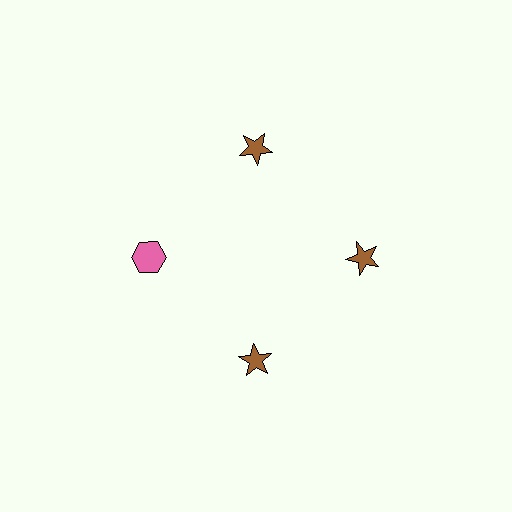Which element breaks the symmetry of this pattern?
The pink hexagon at roughly the 9 o'clock position breaks the symmetry. All other shapes are brown stars.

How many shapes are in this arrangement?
There are 4 shapes arranged in a ring pattern.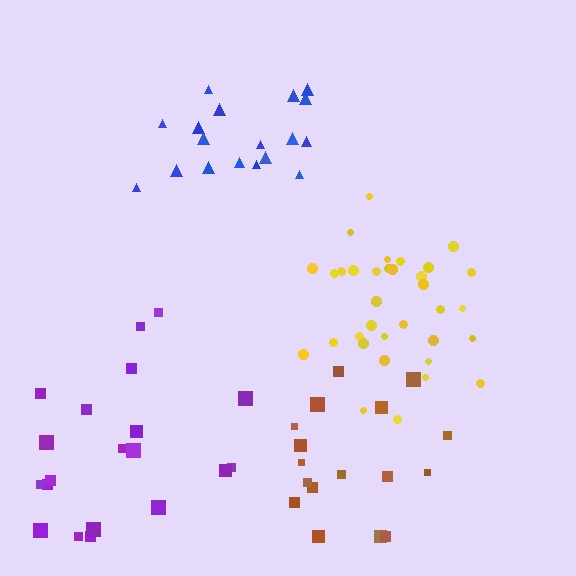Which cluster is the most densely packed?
Yellow.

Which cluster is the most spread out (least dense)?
Brown.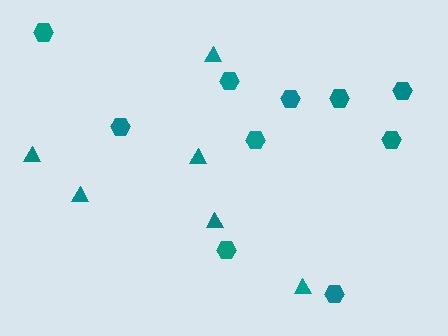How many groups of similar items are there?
There are 2 groups: one group of triangles (6) and one group of hexagons (10).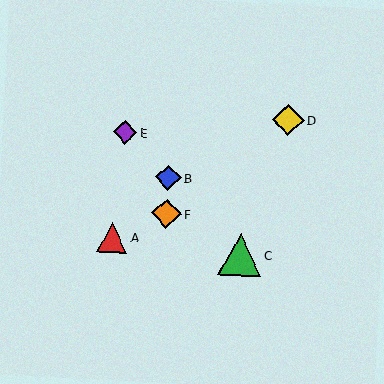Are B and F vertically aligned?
Yes, both are at x≈168.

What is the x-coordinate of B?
Object B is at x≈168.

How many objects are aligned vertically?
2 objects (B, F) are aligned vertically.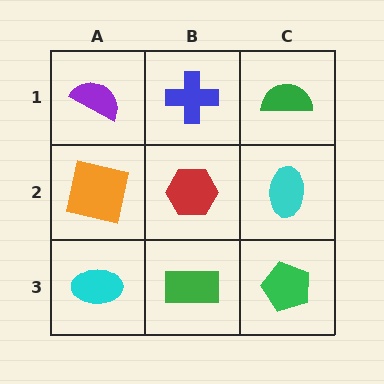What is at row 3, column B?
A green rectangle.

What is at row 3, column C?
A green pentagon.